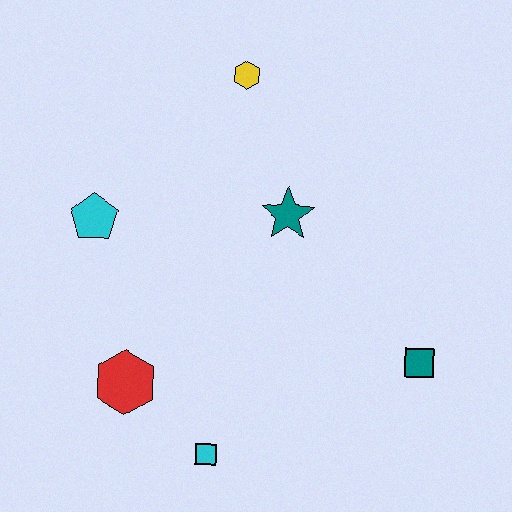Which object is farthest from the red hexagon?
The yellow hexagon is farthest from the red hexagon.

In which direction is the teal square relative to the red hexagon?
The teal square is to the right of the red hexagon.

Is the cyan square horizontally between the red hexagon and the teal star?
Yes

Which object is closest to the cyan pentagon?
The red hexagon is closest to the cyan pentagon.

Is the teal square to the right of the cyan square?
Yes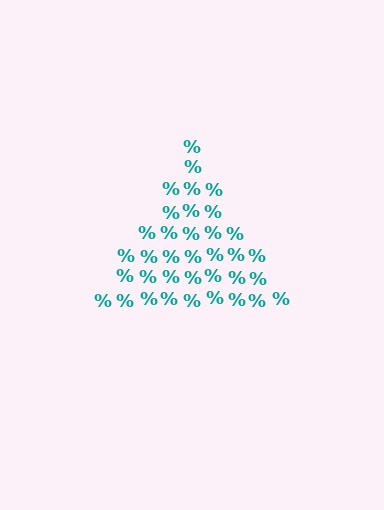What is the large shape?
The large shape is a triangle.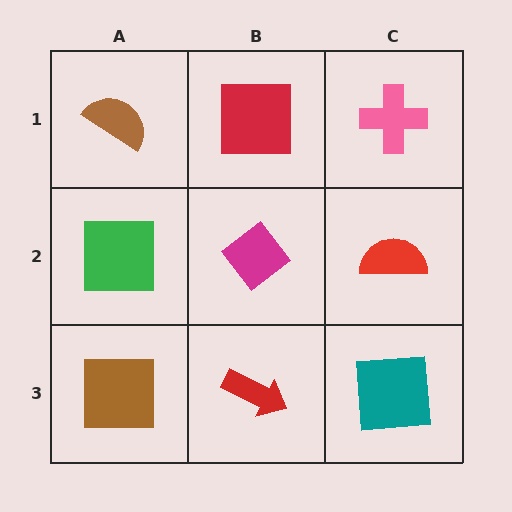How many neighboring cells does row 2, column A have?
3.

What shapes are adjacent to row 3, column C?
A red semicircle (row 2, column C), a red arrow (row 3, column B).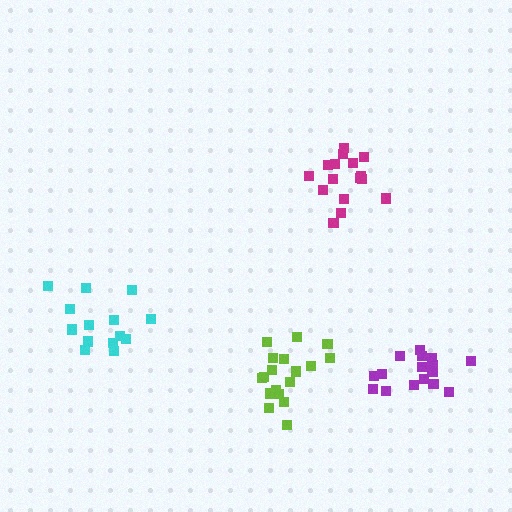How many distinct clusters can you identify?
There are 4 distinct clusters.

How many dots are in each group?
Group 1: 14 dots, Group 2: 17 dots, Group 3: 16 dots, Group 4: 18 dots (65 total).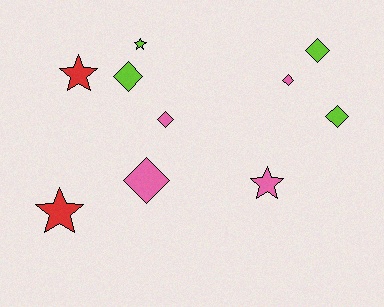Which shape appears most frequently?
Diamond, with 6 objects.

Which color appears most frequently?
Lime, with 4 objects.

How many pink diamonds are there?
There are 3 pink diamonds.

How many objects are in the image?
There are 10 objects.